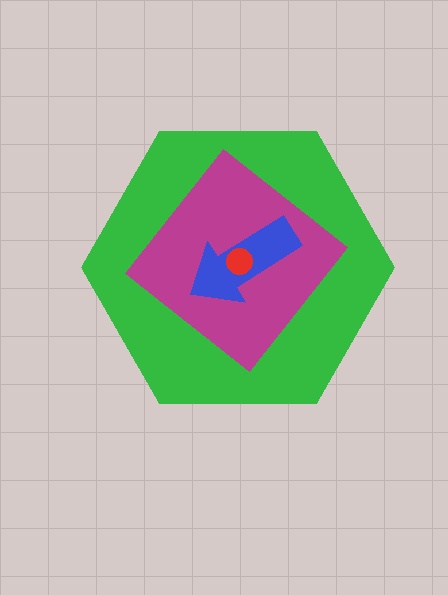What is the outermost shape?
The green hexagon.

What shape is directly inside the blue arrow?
The red circle.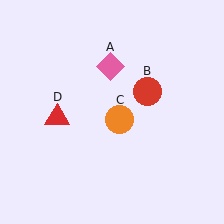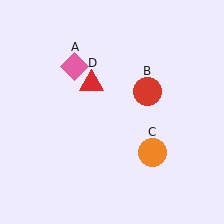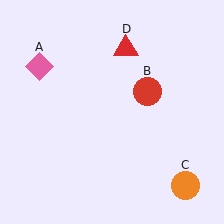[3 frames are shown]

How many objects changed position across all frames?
3 objects changed position: pink diamond (object A), orange circle (object C), red triangle (object D).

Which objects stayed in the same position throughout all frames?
Red circle (object B) remained stationary.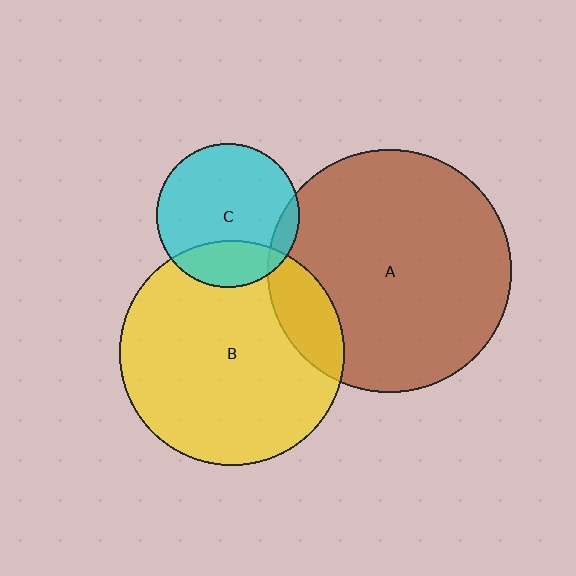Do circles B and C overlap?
Yes.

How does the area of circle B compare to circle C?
Approximately 2.5 times.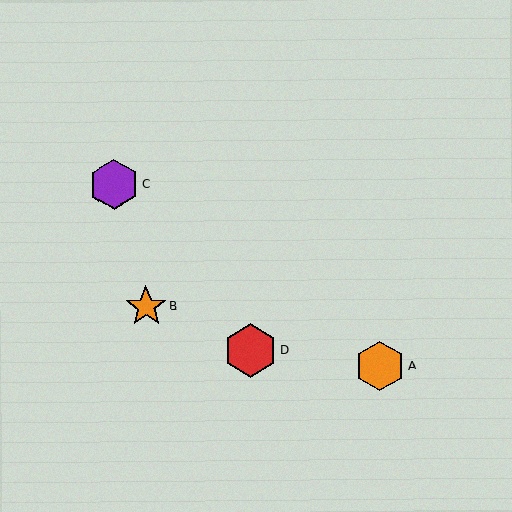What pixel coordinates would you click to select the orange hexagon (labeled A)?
Click at (380, 366) to select the orange hexagon A.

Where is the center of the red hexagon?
The center of the red hexagon is at (250, 351).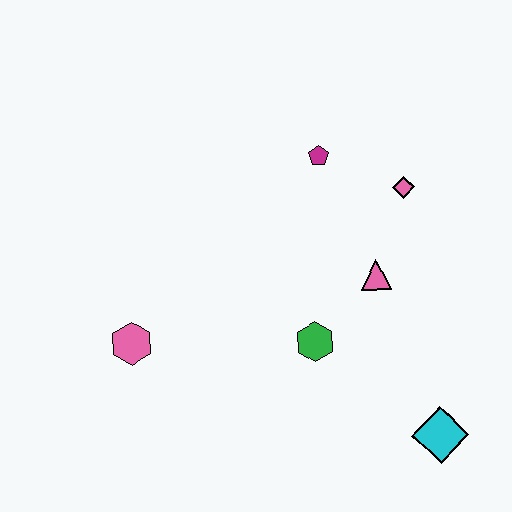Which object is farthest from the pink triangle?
The pink hexagon is farthest from the pink triangle.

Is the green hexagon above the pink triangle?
No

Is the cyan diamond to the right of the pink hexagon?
Yes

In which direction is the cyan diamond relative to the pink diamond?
The cyan diamond is below the pink diamond.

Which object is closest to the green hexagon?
The pink triangle is closest to the green hexagon.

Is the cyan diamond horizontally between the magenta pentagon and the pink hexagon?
No